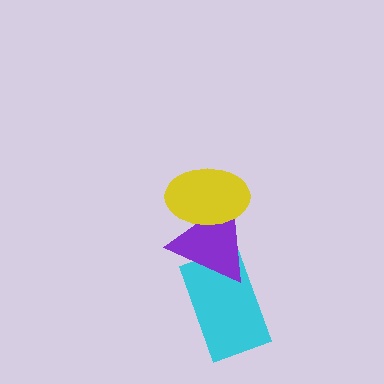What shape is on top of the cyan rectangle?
The purple triangle is on top of the cyan rectangle.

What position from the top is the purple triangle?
The purple triangle is 2nd from the top.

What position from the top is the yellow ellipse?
The yellow ellipse is 1st from the top.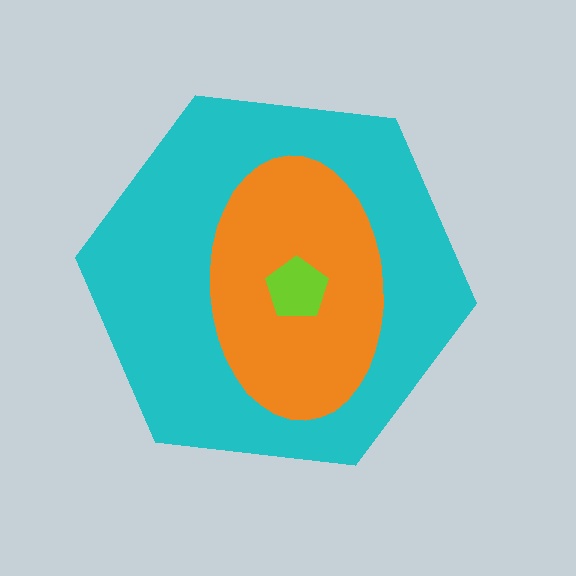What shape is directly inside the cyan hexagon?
The orange ellipse.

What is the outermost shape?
The cyan hexagon.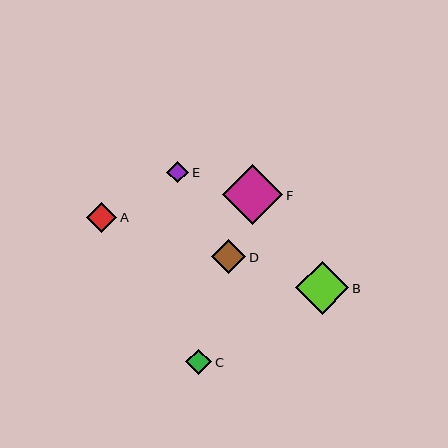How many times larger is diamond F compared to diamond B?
Diamond F is approximately 1.1 times the size of diamond B.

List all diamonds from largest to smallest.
From largest to smallest: F, B, D, A, C, E.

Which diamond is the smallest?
Diamond E is the smallest with a size of approximately 22 pixels.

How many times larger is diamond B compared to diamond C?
Diamond B is approximately 2.1 times the size of diamond C.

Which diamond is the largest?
Diamond F is the largest with a size of approximately 60 pixels.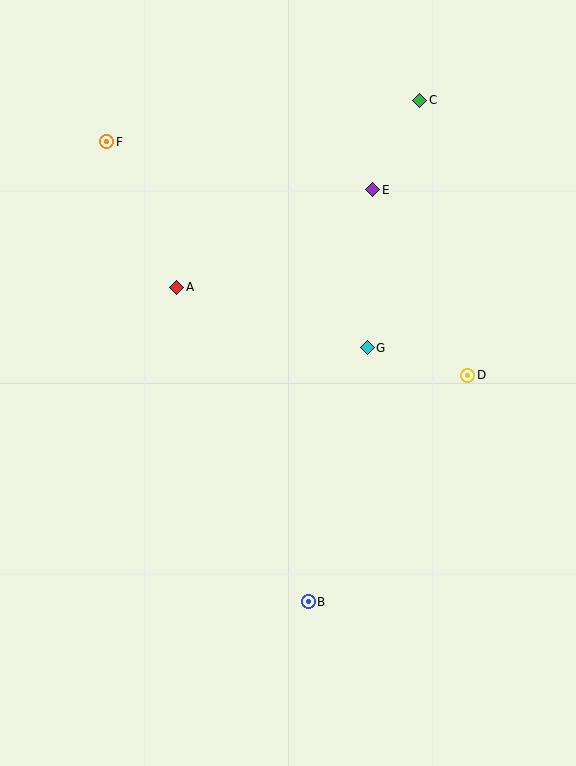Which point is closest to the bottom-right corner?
Point B is closest to the bottom-right corner.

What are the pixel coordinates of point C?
Point C is at (420, 100).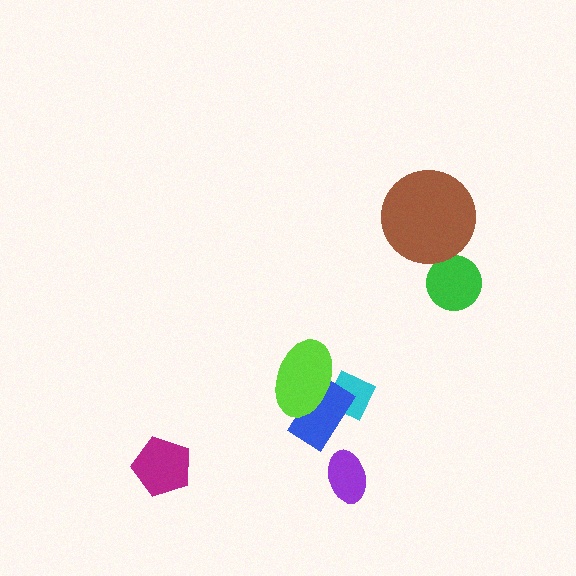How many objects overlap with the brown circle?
0 objects overlap with the brown circle.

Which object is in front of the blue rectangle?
The lime ellipse is in front of the blue rectangle.